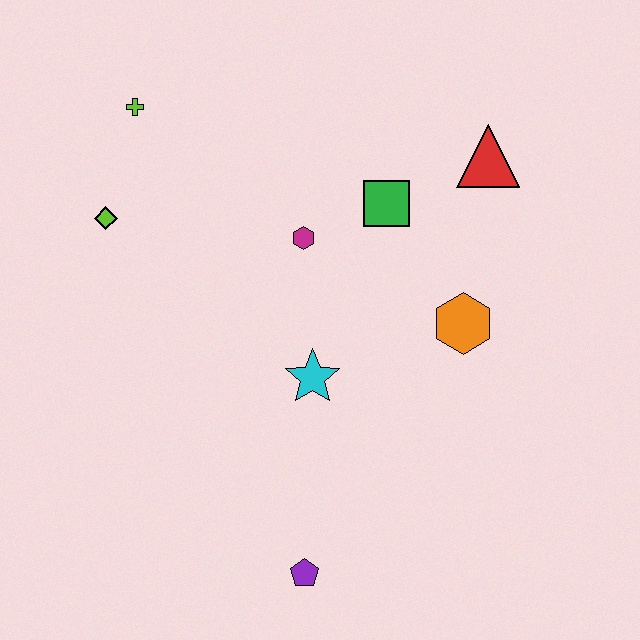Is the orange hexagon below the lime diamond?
Yes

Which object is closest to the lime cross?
The lime diamond is closest to the lime cross.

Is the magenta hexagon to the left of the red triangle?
Yes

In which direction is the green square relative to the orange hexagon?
The green square is above the orange hexagon.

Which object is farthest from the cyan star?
The lime cross is farthest from the cyan star.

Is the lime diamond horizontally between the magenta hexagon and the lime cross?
No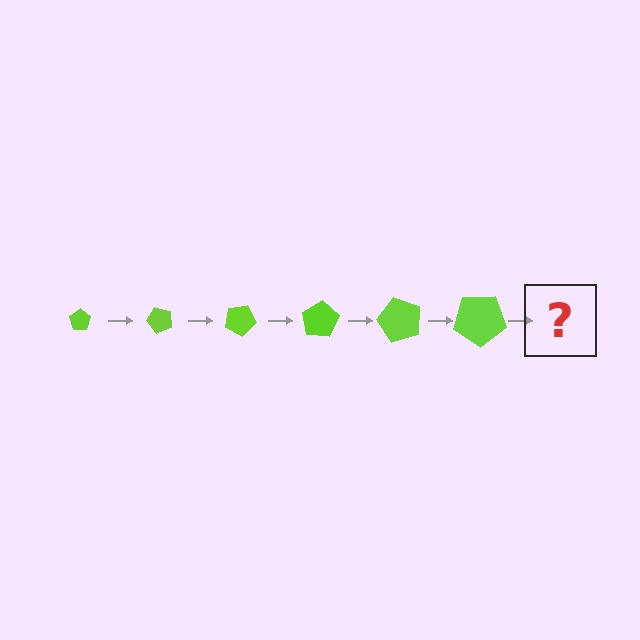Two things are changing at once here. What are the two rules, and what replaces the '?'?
The two rules are that the pentagon grows larger each step and it rotates 50 degrees each step. The '?' should be a pentagon, larger than the previous one and rotated 300 degrees from the start.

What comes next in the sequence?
The next element should be a pentagon, larger than the previous one and rotated 300 degrees from the start.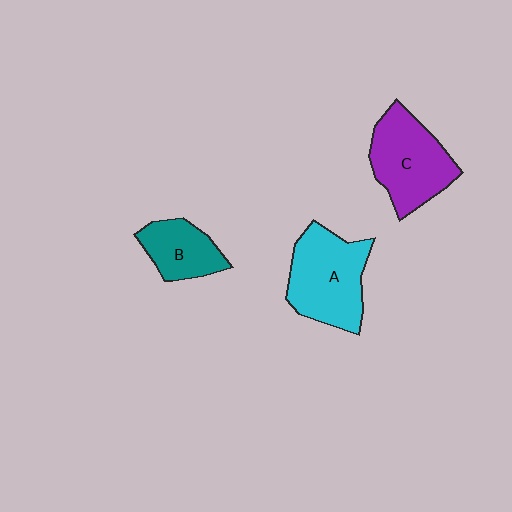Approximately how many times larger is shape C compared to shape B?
Approximately 1.6 times.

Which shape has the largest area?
Shape A (cyan).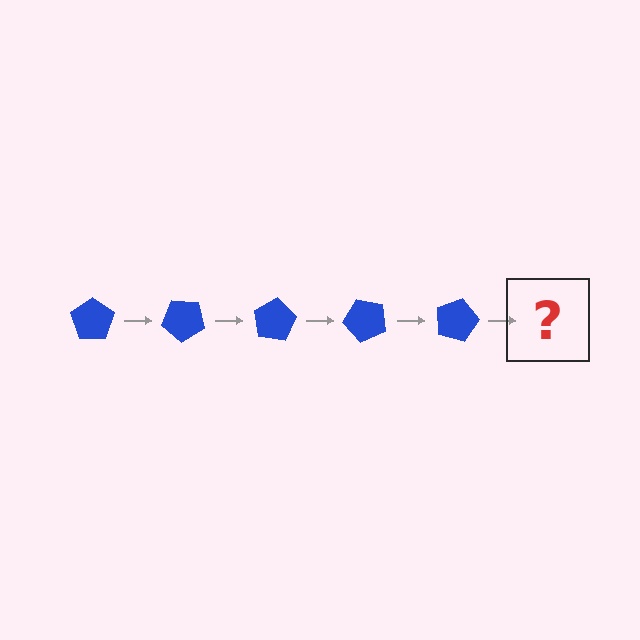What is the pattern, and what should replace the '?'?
The pattern is that the pentagon rotates 40 degrees each step. The '?' should be a blue pentagon rotated 200 degrees.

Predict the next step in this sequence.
The next step is a blue pentagon rotated 200 degrees.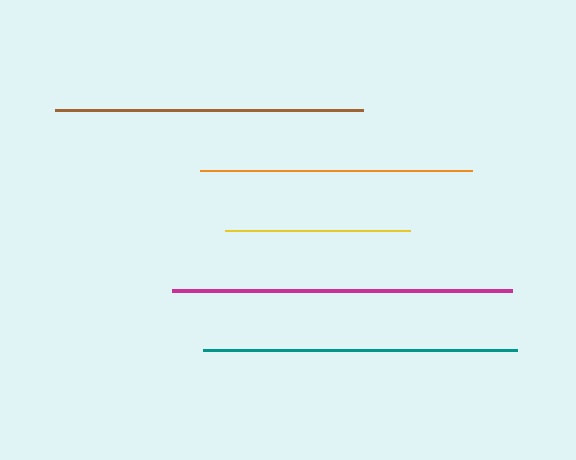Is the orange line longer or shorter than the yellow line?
The orange line is longer than the yellow line.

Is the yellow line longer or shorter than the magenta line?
The magenta line is longer than the yellow line.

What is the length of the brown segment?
The brown segment is approximately 309 pixels long.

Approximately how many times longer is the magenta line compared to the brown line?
The magenta line is approximately 1.1 times the length of the brown line.